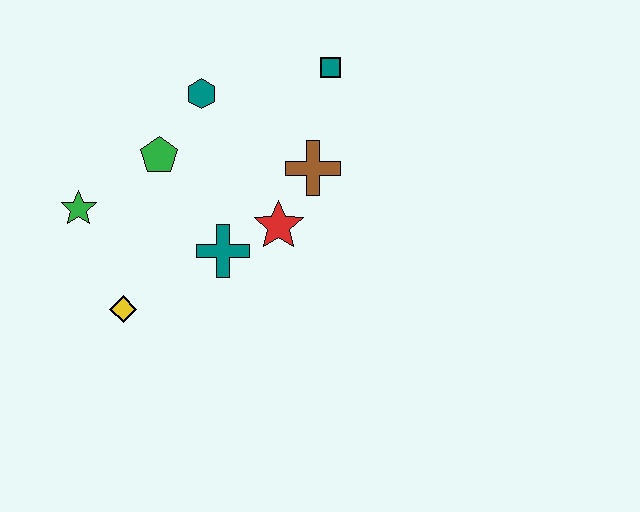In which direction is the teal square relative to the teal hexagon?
The teal square is to the right of the teal hexagon.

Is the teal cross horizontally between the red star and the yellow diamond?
Yes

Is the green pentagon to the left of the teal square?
Yes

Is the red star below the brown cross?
Yes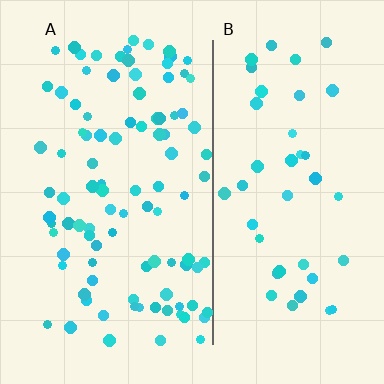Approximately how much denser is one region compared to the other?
Approximately 2.3× — region A over region B.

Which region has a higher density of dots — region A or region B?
A (the left).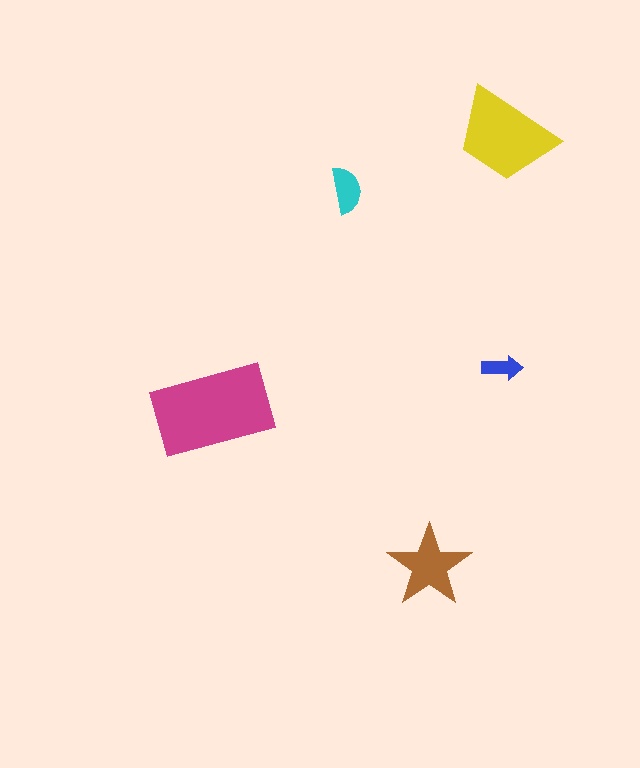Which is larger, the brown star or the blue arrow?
The brown star.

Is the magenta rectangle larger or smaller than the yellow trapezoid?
Larger.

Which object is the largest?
The magenta rectangle.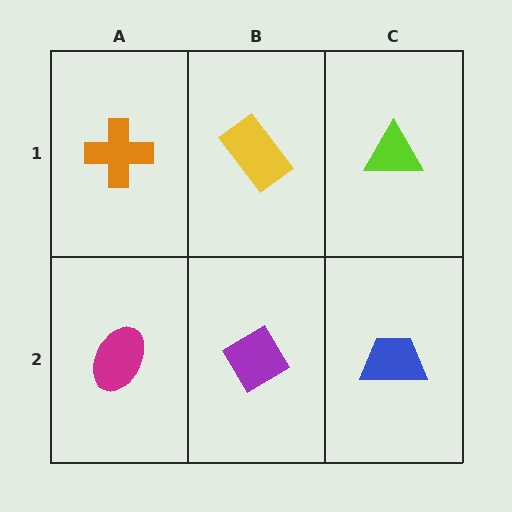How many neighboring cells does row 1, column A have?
2.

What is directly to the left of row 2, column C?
A purple diamond.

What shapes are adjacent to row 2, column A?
An orange cross (row 1, column A), a purple diamond (row 2, column B).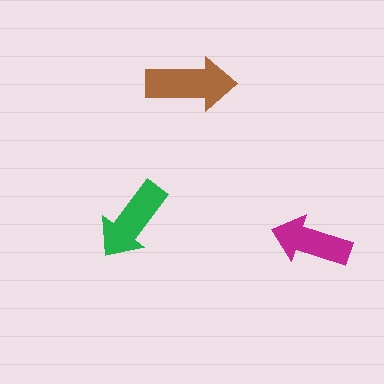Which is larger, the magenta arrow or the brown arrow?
The brown one.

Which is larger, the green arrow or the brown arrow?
The brown one.